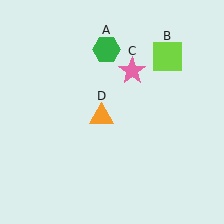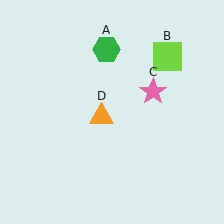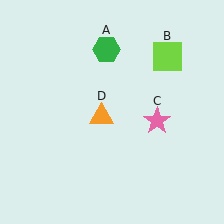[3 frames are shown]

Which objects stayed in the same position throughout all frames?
Green hexagon (object A) and lime square (object B) and orange triangle (object D) remained stationary.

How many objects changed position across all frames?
1 object changed position: pink star (object C).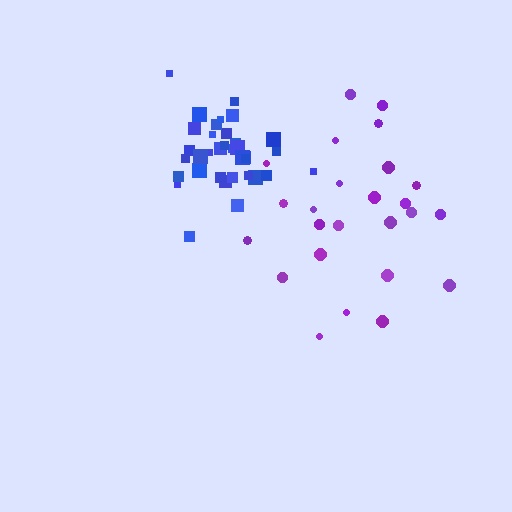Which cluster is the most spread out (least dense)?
Purple.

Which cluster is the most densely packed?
Blue.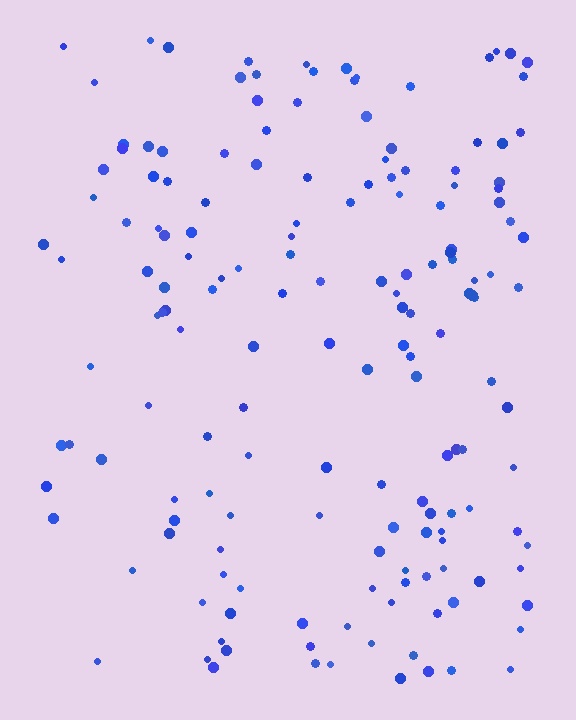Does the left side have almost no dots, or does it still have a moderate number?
Still a moderate number, just noticeably fewer than the right.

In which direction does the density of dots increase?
From left to right, with the right side densest.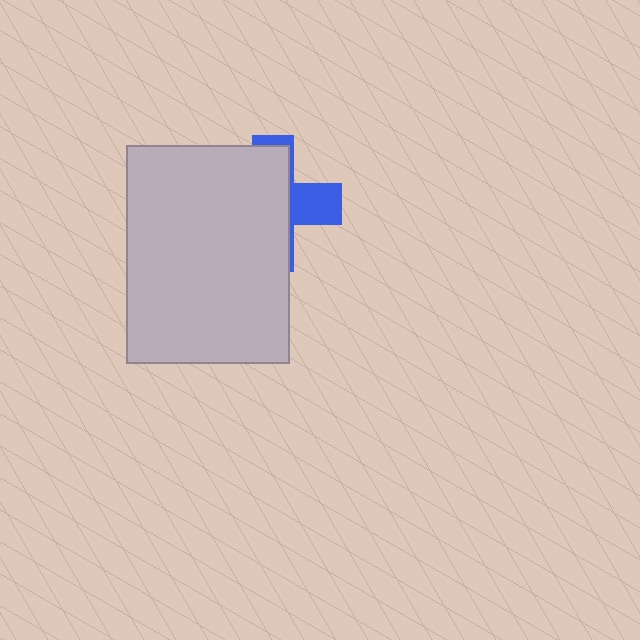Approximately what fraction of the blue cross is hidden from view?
Roughly 70% of the blue cross is hidden behind the light gray rectangle.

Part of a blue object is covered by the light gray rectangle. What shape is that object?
It is a cross.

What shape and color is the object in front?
The object in front is a light gray rectangle.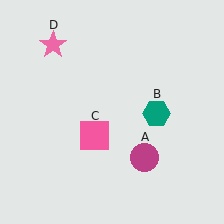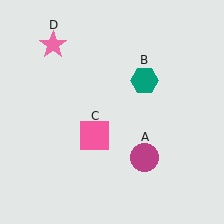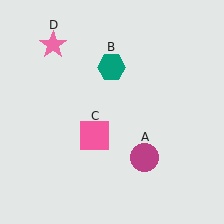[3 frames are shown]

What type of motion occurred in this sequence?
The teal hexagon (object B) rotated counterclockwise around the center of the scene.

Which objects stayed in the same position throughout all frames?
Magenta circle (object A) and pink square (object C) and pink star (object D) remained stationary.